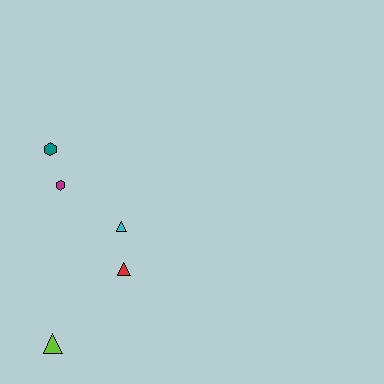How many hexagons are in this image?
There are 2 hexagons.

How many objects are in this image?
There are 5 objects.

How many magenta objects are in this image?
There is 1 magenta object.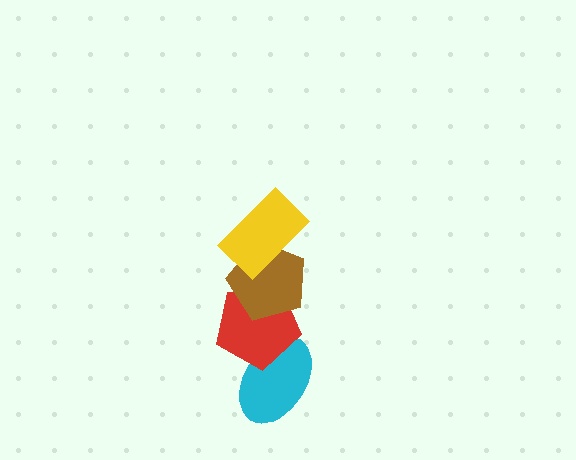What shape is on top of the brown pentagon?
The yellow rectangle is on top of the brown pentagon.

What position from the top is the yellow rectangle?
The yellow rectangle is 1st from the top.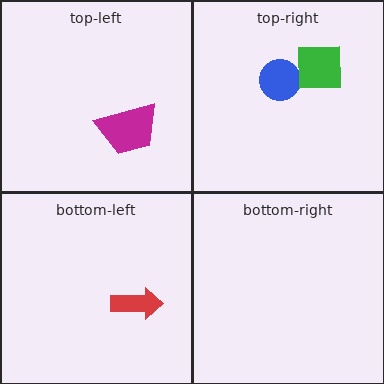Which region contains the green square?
The top-right region.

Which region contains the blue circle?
The top-right region.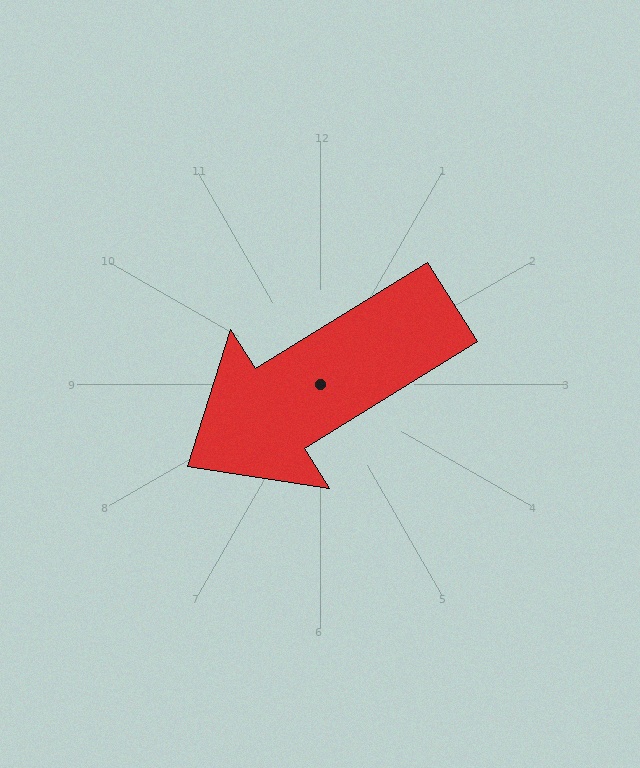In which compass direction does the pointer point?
Southwest.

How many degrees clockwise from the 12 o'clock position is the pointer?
Approximately 238 degrees.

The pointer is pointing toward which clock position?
Roughly 8 o'clock.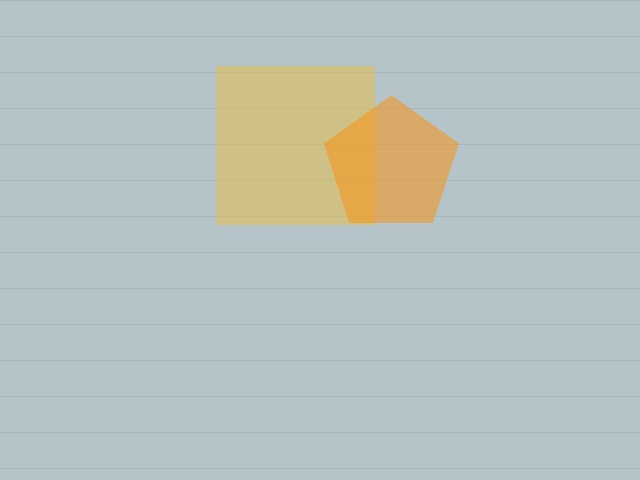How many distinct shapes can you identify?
There are 2 distinct shapes: a yellow square, an orange pentagon.